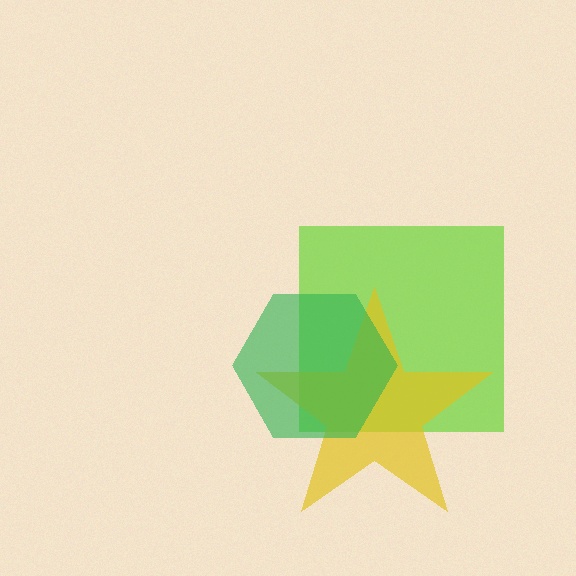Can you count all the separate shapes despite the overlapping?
Yes, there are 3 separate shapes.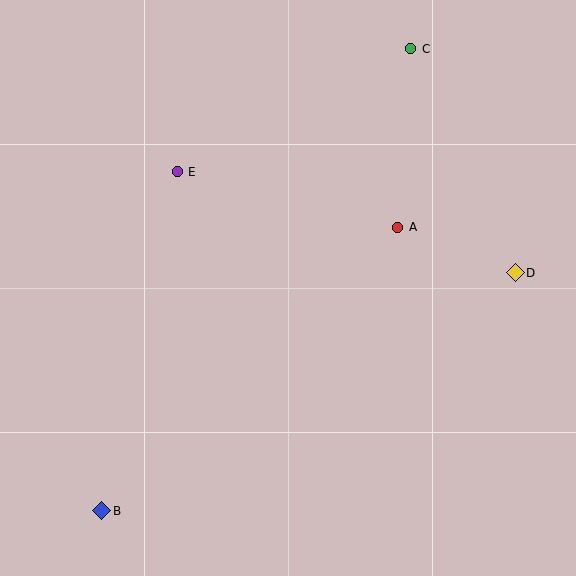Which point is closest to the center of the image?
Point A at (398, 227) is closest to the center.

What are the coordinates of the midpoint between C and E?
The midpoint between C and E is at (294, 110).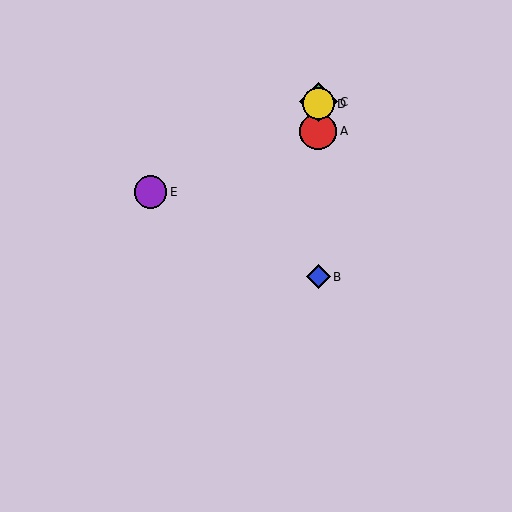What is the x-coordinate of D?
Object D is at x≈318.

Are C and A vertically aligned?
Yes, both are at x≈318.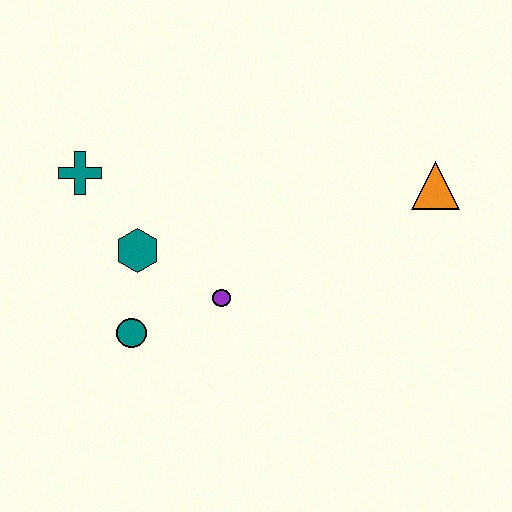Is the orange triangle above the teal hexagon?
Yes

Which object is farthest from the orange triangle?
The teal cross is farthest from the orange triangle.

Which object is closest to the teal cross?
The teal hexagon is closest to the teal cross.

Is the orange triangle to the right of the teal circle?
Yes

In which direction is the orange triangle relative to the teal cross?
The orange triangle is to the right of the teal cross.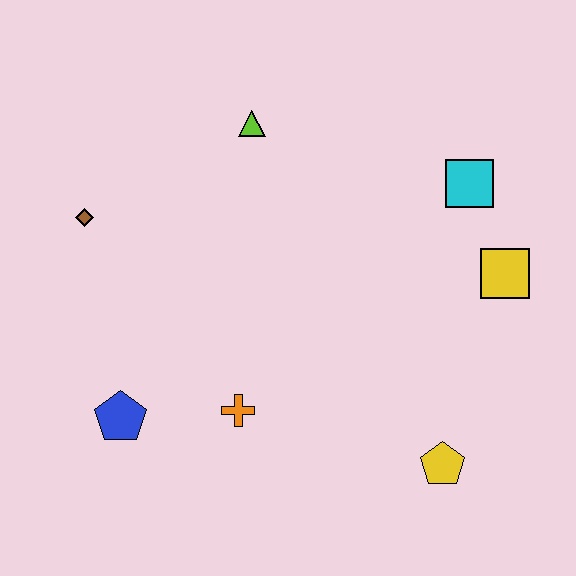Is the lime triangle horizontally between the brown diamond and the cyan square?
Yes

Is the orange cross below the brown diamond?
Yes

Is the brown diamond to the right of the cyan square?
No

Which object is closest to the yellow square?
The cyan square is closest to the yellow square.